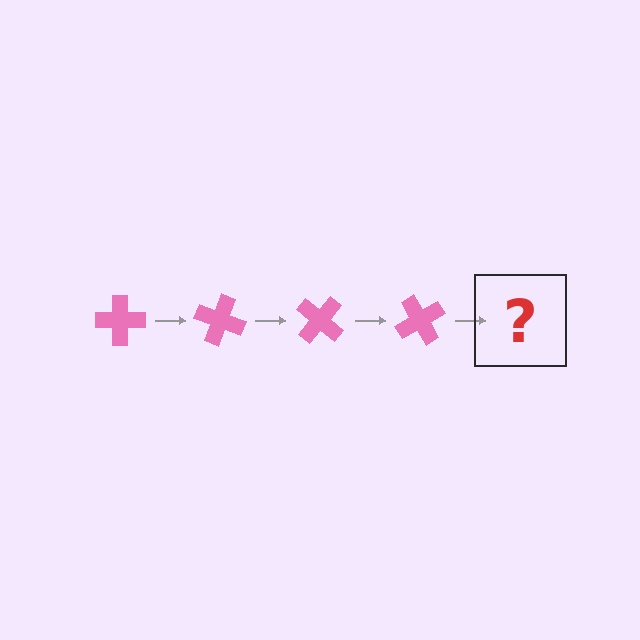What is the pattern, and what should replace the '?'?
The pattern is that the cross rotates 20 degrees each step. The '?' should be a pink cross rotated 80 degrees.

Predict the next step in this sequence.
The next step is a pink cross rotated 80 degrees.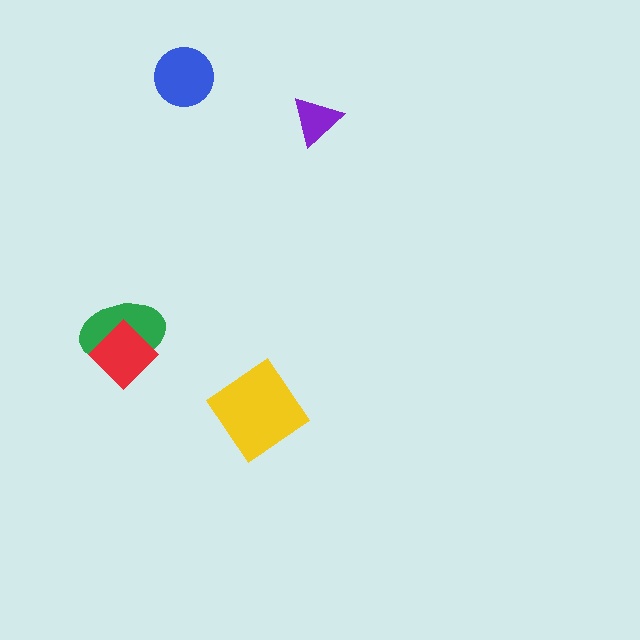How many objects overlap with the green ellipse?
1 object overlaps with the green ellipse.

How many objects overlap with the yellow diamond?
0 objects overlap with the yellow diamond.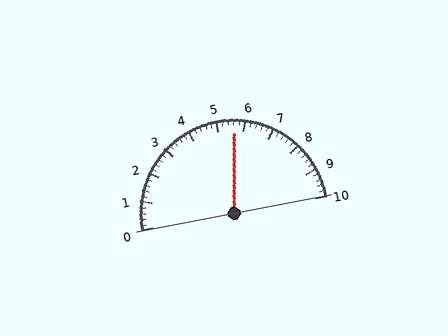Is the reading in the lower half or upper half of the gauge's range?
The reading is in the upper half of the range (0 to 10).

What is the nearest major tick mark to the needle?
The nearest major tick mark is 6.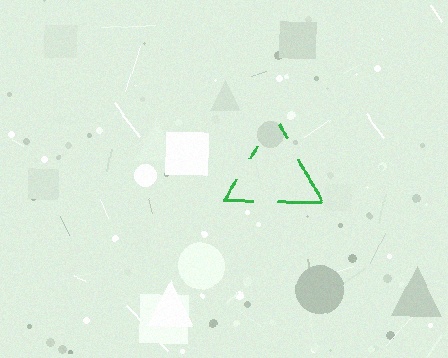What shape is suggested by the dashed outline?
The dashed outline suggests a triangle.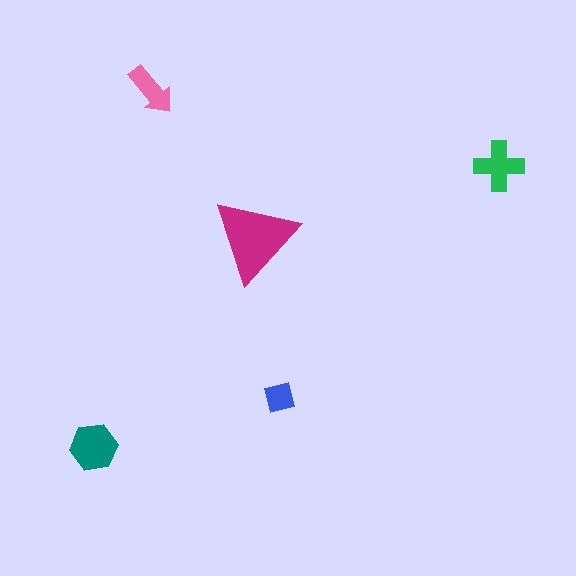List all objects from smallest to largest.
The blue square, the pink arrow, the green cross, the teal hexagon, the magenta triangle.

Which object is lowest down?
The teal hexagon is bottommost.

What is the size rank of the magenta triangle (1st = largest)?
1st.